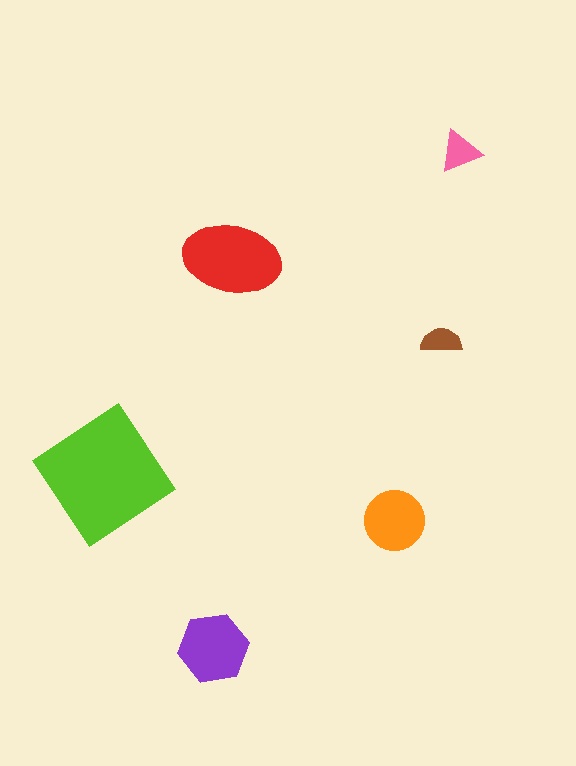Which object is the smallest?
The brown semicircle.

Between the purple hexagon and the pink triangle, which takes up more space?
The purple hexagon.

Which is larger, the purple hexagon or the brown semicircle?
The purple hexagon.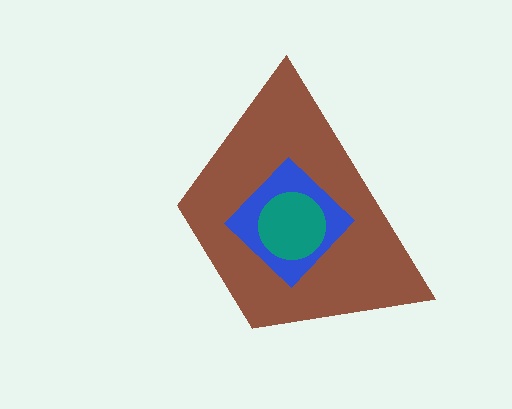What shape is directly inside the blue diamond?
The teal circle.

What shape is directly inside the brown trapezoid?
The blue diamond.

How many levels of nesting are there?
3.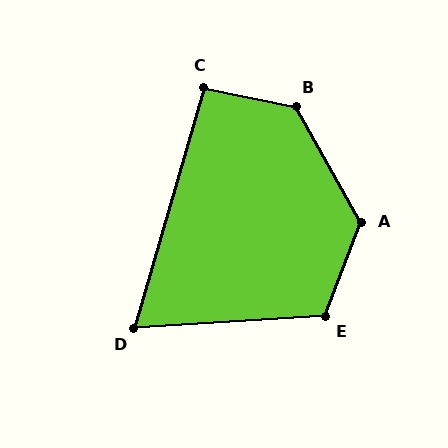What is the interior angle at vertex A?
Approximately 130 degrees (obtuse).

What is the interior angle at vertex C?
Approximately 95 degrees (approximately right).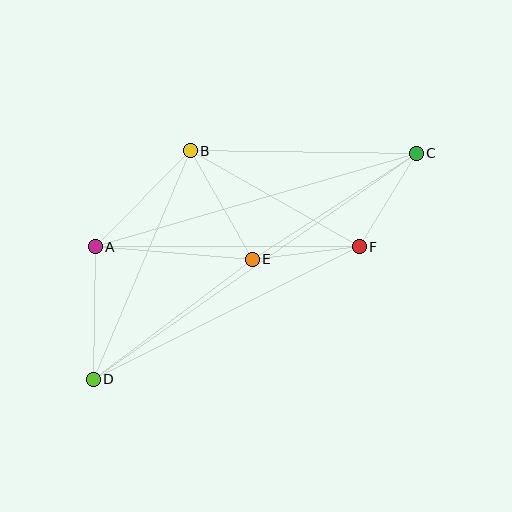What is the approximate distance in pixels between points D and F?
The distance between D and F is approximately 297 pixels.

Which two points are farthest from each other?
Points C and D are farthest from each other.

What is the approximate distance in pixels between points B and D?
The distance between B and D is approximately 249 pixels.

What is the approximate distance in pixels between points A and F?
The distance between A and F is approximately 264 pixels.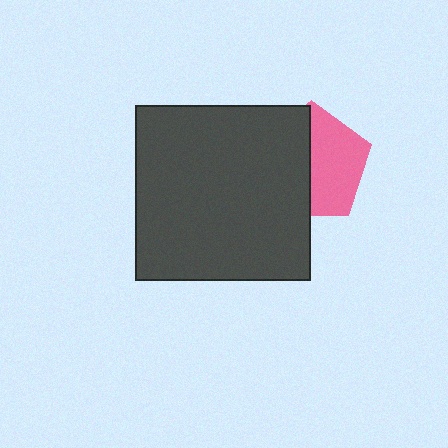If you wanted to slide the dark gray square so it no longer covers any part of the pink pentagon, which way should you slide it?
Slide it left — that is the most direct way to separate the two shapes.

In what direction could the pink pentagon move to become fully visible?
The pink pentagon could move right. That would shift it out from behind the dark gray square entirely.